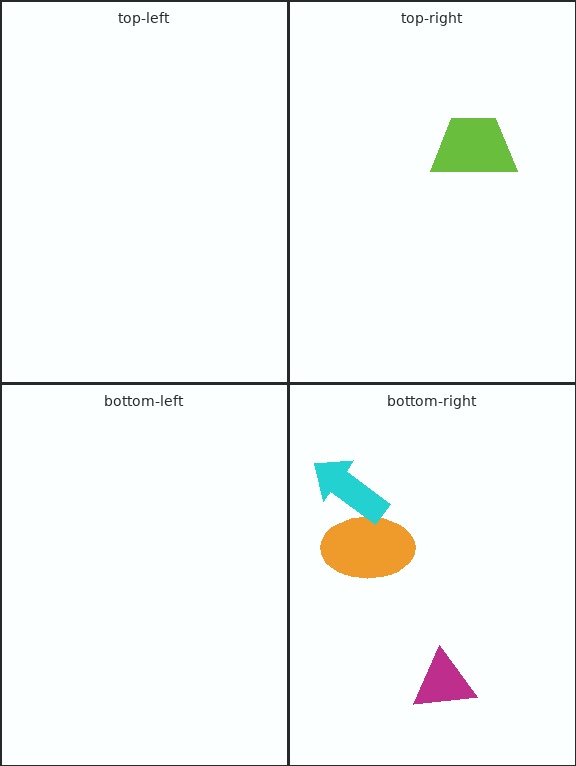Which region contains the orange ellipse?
The bottom-right region.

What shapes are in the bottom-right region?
The orange ellipse, the cyan arrow, the magenta triangle.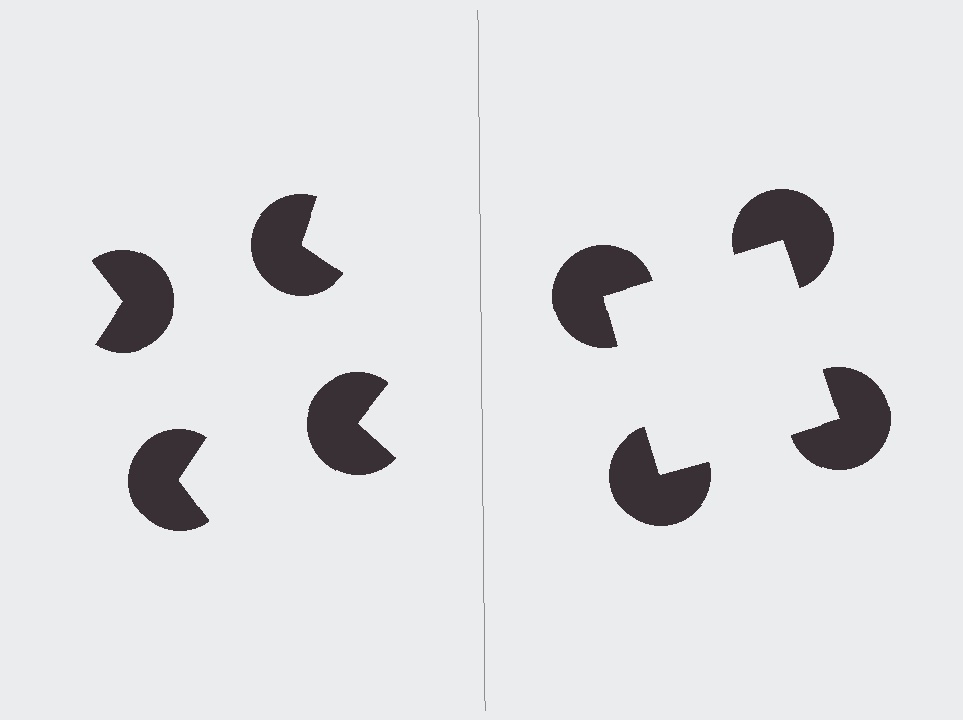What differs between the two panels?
The pac-man discs are positioned identically on both sides; only the wedge orientations differ. On the right they align to a square; on the left they are misaligned.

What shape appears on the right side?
An illusory square.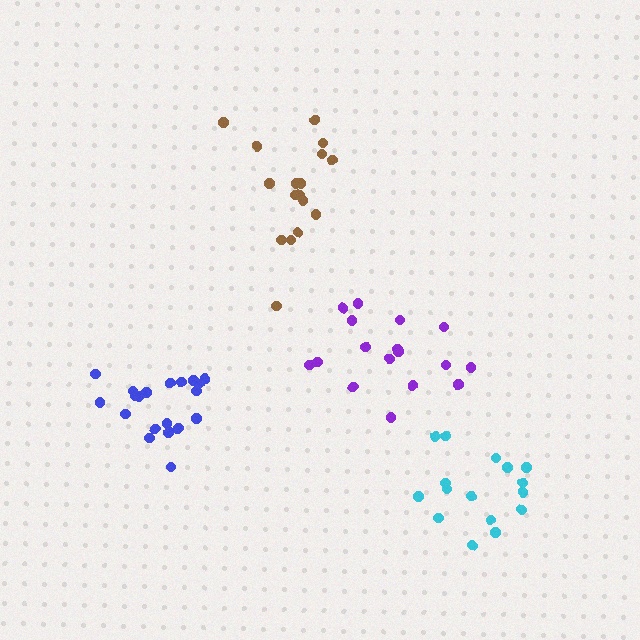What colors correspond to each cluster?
The clusters are colored: brown, cyan, blue, purple.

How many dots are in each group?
Group 1: 17 dots, Group 2: 16 dots, Group 3: 20 dots, Group 4: 17 dots (70 total).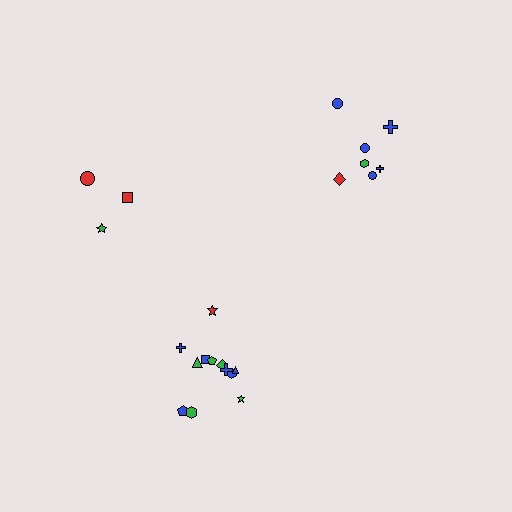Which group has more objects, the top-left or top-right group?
The top-right group.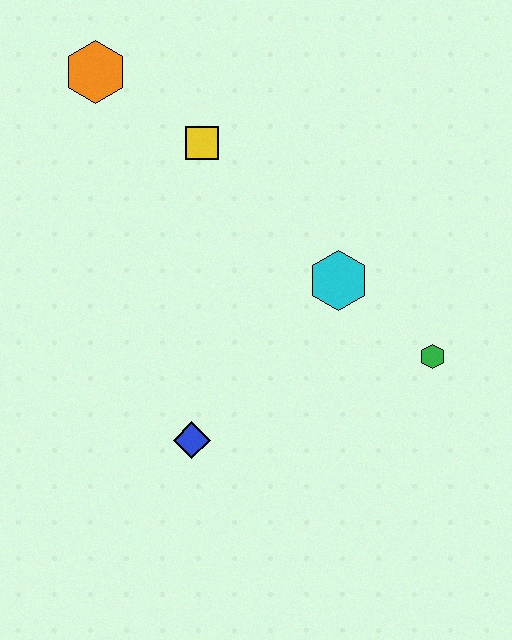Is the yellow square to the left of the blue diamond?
No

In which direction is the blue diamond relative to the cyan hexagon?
The blue diamond is below the cyan hexagon.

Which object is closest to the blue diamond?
The cyan hexagon is closest to the blue diamond.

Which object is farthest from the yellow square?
The green hexagon is farthest from the yellow square.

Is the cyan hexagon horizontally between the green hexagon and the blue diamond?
Yes